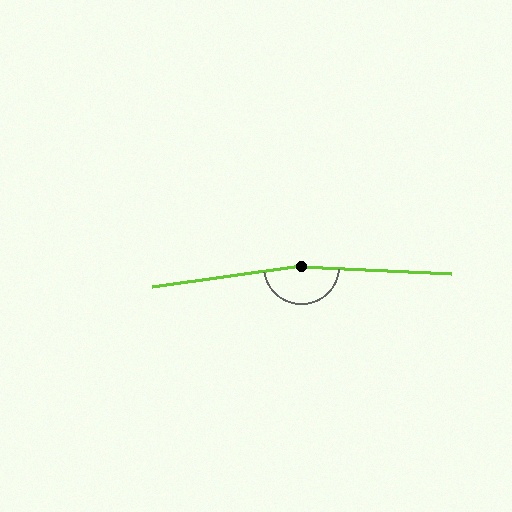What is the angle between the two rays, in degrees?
Approximately 170 degrees.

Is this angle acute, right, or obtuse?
It is obtuse.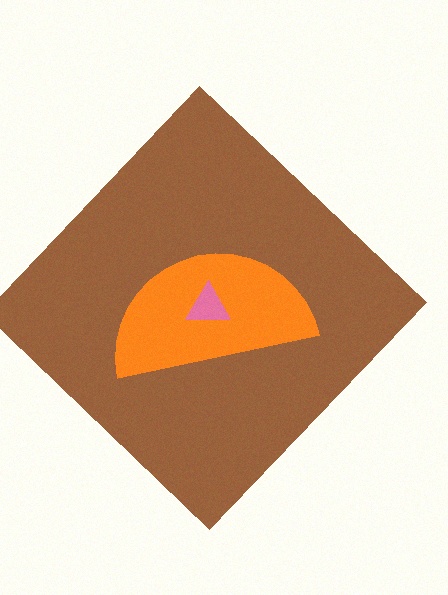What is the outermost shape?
The brown diamond.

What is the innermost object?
The pink triangle.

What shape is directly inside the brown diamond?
The orange semicircle.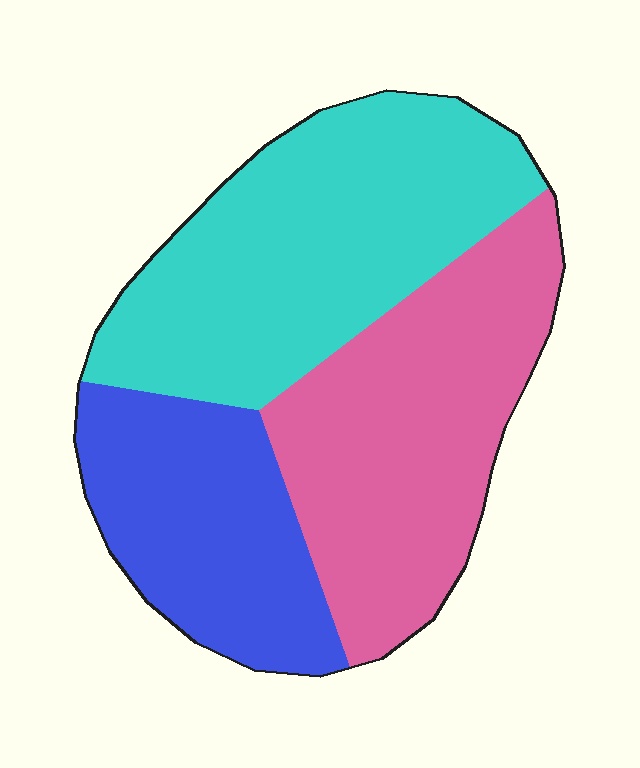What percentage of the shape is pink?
Pink covers around 35% of the shape.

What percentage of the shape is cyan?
Cyan covers around 40% of the shape.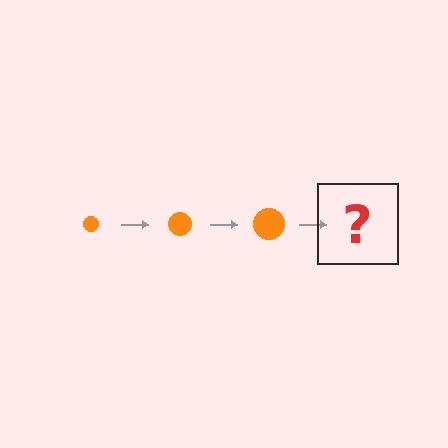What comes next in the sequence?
The next element should be an orange circle, larger than the previous one.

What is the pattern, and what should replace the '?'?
The pattern is that the circle gets progressively larger each step. The '?' should be an orange circle, larger than the previous one.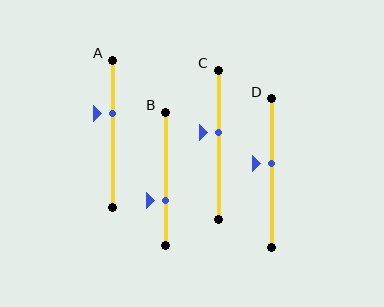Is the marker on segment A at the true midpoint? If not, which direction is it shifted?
No, the marker on segment A is shifted upward by about 14% of the segment length.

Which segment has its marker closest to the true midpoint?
Segment D has its marker closest to the true midpoint.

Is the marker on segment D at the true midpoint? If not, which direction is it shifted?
No, the marker on segment D is shifted upward by about 6% of the segment length.